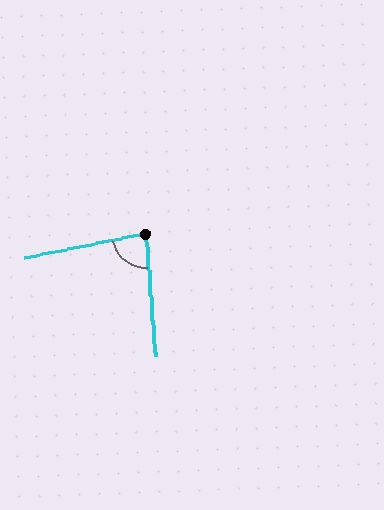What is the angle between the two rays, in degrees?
Approximately 83 degrees.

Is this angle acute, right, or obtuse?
It is acute.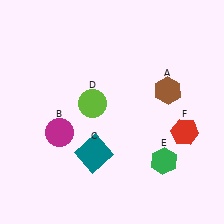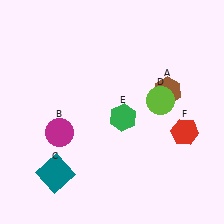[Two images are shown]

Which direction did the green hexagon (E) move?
The green hexagon (E) moved up.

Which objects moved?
The objects that moved are: the teal square (C), the lime circle (D), the green hexagon (E).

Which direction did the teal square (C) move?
The teal square (C) moved left.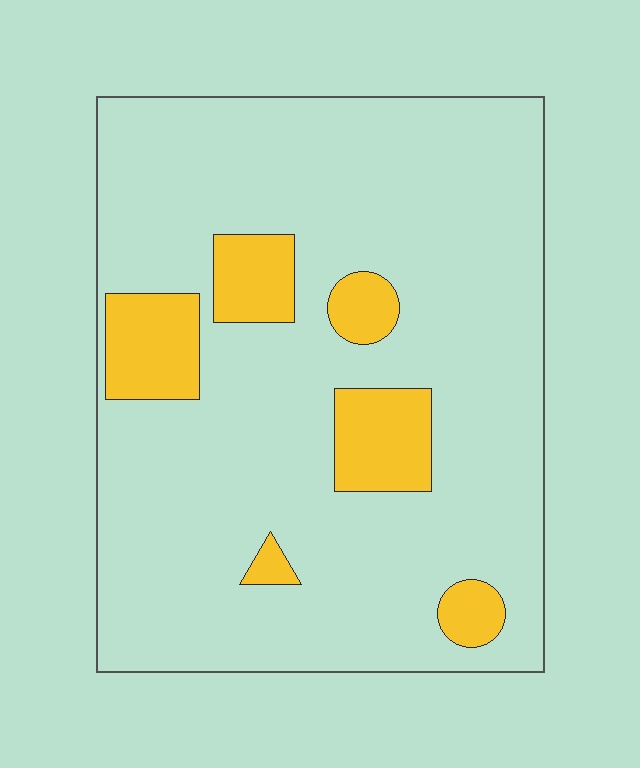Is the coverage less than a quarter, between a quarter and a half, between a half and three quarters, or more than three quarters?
Less than a quarter.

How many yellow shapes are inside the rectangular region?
6.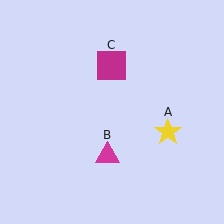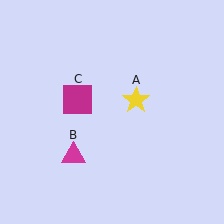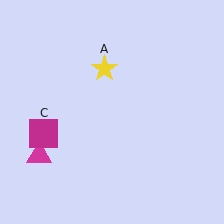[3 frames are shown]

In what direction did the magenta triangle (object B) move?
The magenta triangle (object B) moved left.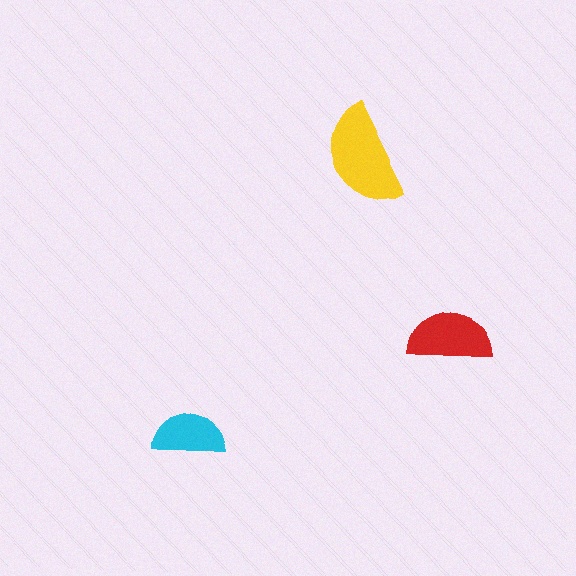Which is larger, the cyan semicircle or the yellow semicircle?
The yellow one.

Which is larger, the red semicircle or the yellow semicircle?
The yellow one.